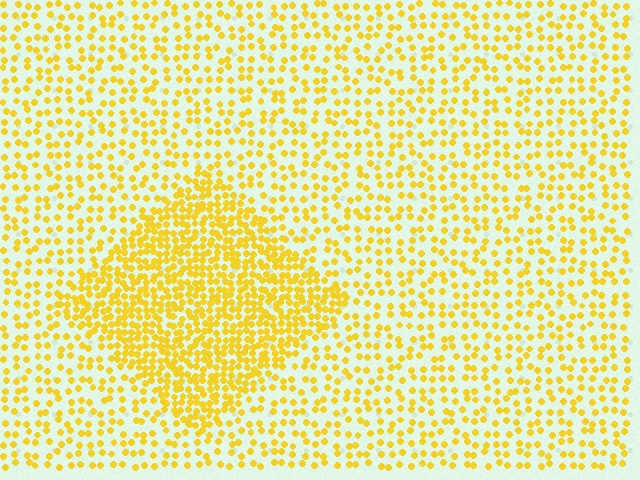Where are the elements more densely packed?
The elements are more densely packed inside the diamond boundary.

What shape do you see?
I see a diamond.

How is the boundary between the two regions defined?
The boundary is defined by a change in element density (approximately 2.2x ratio). All elements are the same color, size, and shape.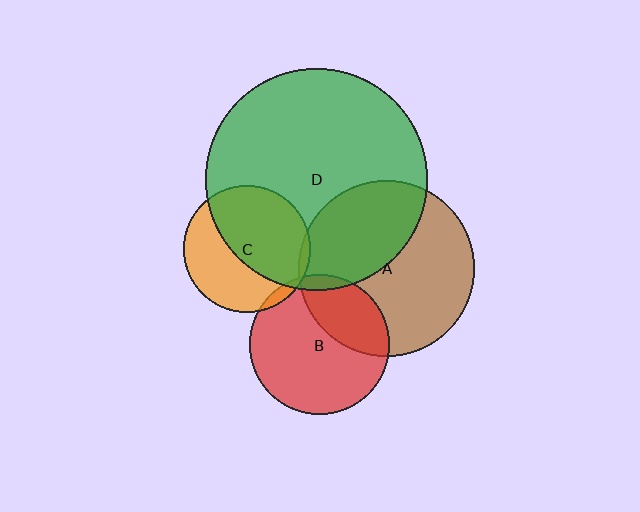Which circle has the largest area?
Circle D (green).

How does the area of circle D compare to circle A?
Approximately 1.6 times.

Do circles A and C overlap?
Yes.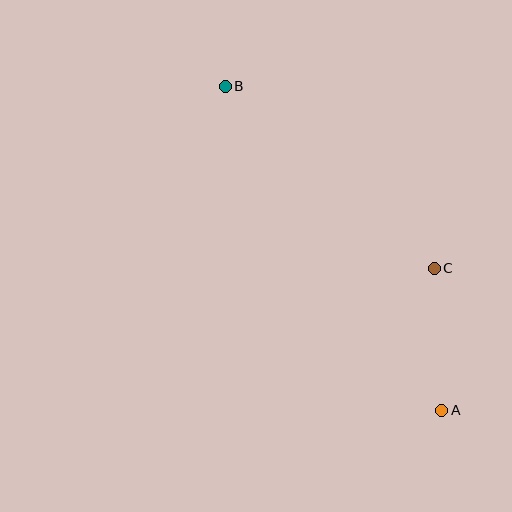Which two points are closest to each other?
Points A and C are closest to each other.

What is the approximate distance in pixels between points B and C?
The distance between B and C is approximately 277 pixels.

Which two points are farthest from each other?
Points A and B are farthest from each other.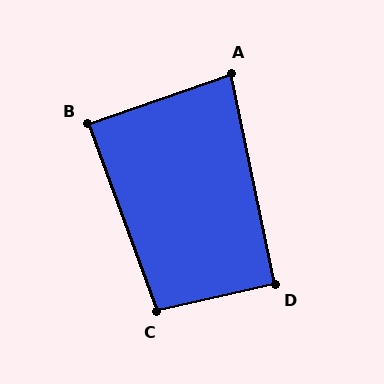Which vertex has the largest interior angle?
C, at approximately 97 degrees.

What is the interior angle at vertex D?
Approximately 91 degrees (approximately right).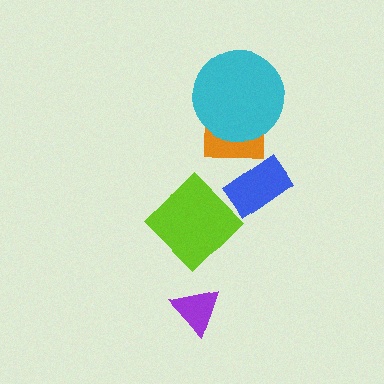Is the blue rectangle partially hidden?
No, no other shape covers it.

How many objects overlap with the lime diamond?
0 objects overlap with the lime diamond.